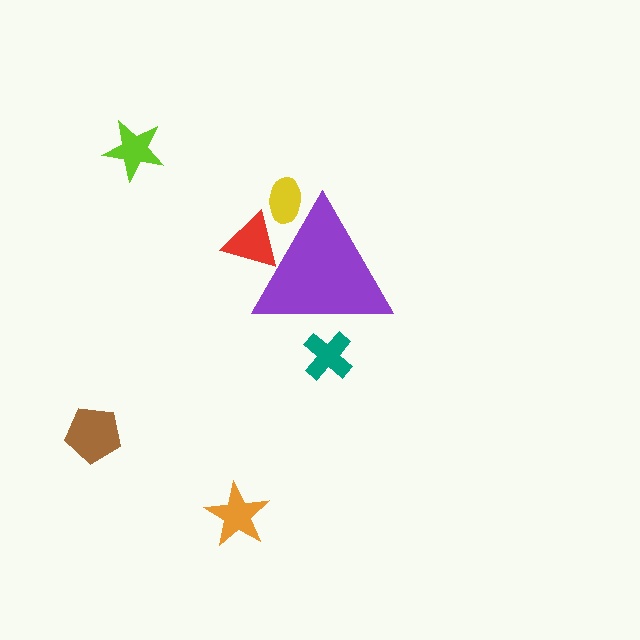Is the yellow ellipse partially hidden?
Yes, the yellow ellipse is partially hidden behind the purple triangle.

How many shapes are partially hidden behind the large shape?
3 shapes are partially hidden.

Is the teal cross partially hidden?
Yes, the teal cross is partially hidden behind the purple triangle.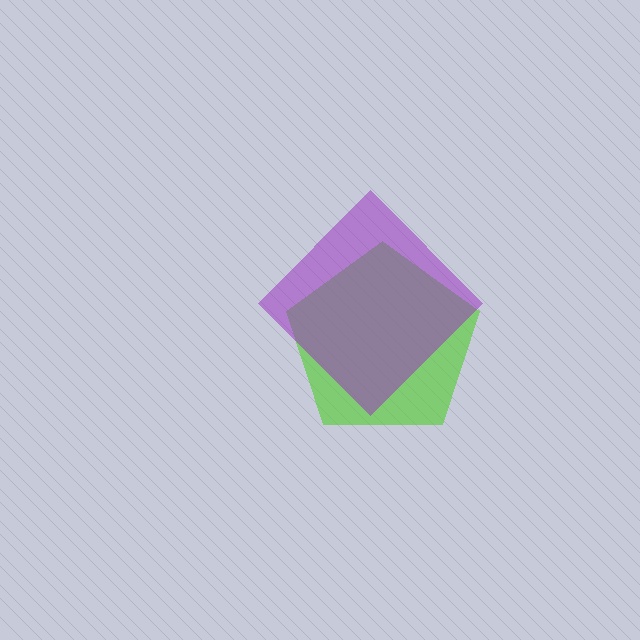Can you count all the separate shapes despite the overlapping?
Yes, there are 2 separate shapes.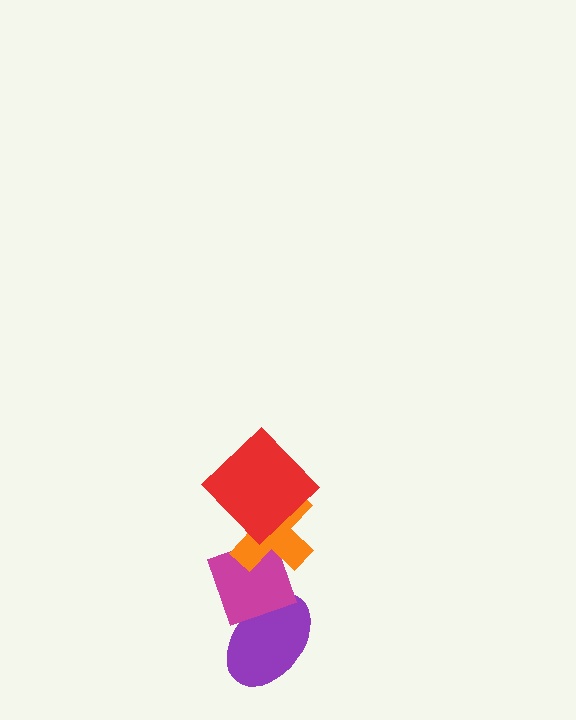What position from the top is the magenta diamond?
The magenta diamond is 3rd from the top.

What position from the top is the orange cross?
The orange cross is 2nd from the top.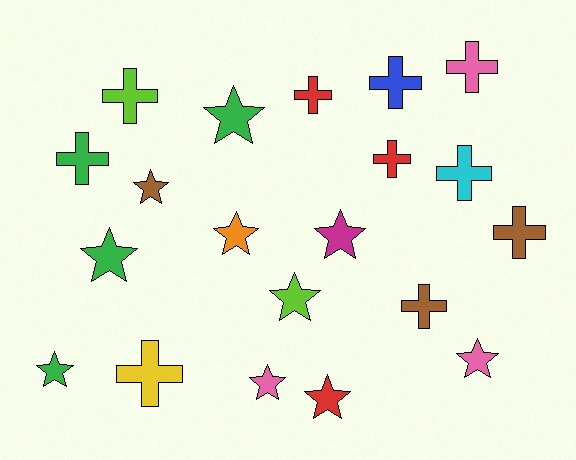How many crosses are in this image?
There are 10 crosses.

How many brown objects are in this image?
There are 3 brown objects.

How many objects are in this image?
There are 20 objects.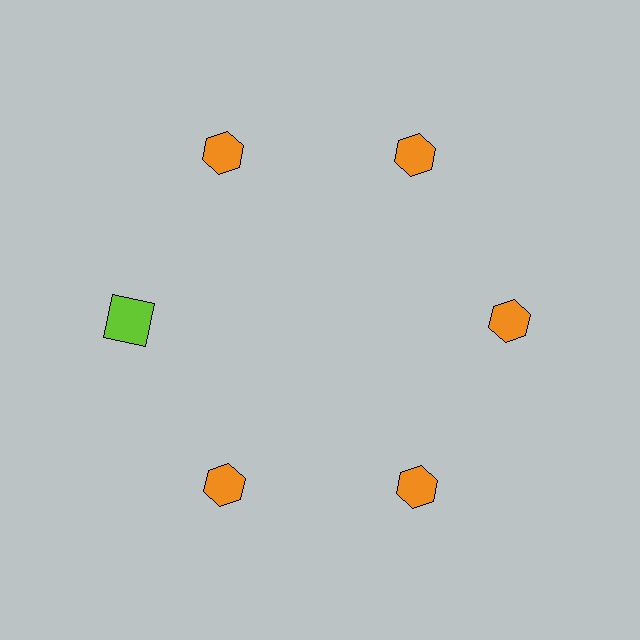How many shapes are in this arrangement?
There are 6 shapes arranged in a ring pattern.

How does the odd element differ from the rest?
It differs in both color (lime instead of orange) and shape (square instead of hexagon).